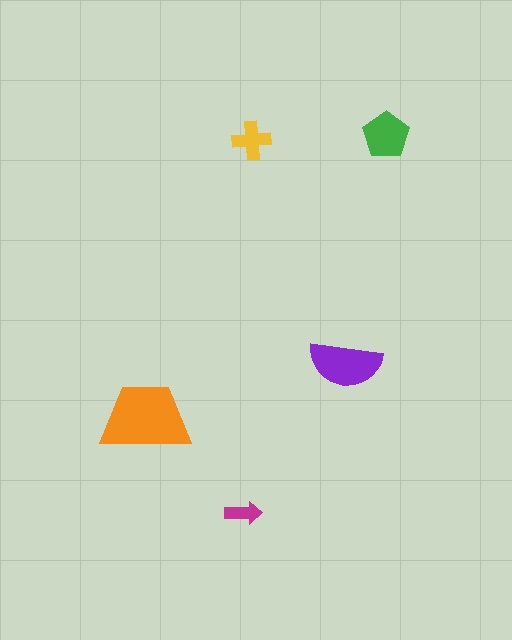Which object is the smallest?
The magenta arrow.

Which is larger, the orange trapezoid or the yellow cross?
The orange trapezoid.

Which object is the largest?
The orange trapezoid.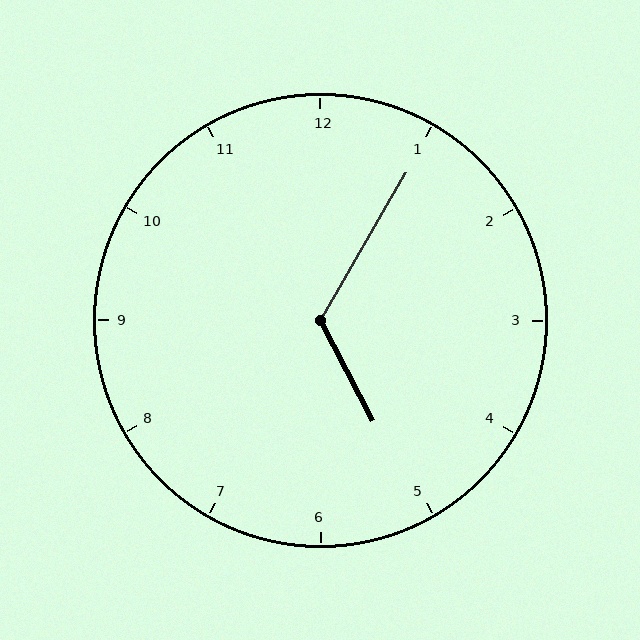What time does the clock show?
5:05.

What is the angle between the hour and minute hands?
Approximately 122 degrees.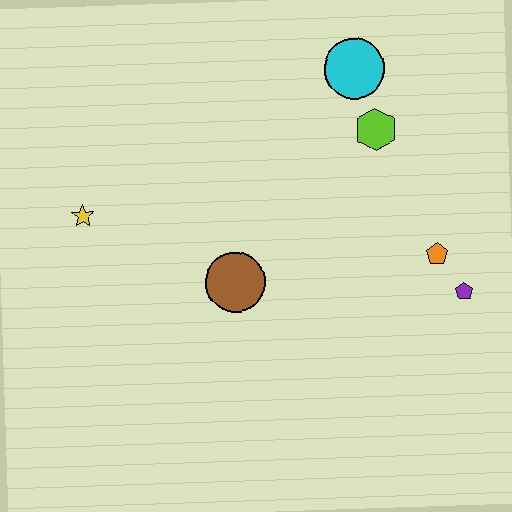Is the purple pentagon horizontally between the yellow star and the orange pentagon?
No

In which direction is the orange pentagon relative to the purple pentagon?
The orange pentagon is above the purple pentagon.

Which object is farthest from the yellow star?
The purple pentagon is farthest from the yellow star.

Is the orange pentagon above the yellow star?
No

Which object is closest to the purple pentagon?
The orange pentagon is closest to the purple pentagon.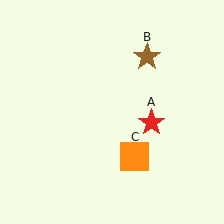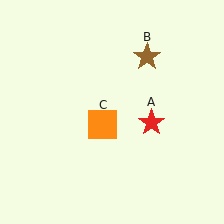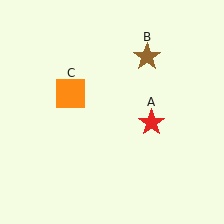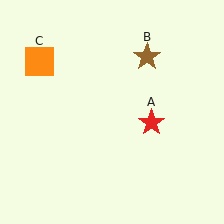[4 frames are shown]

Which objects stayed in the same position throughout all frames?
Red star (object A) and brown star (object B) remained stationary.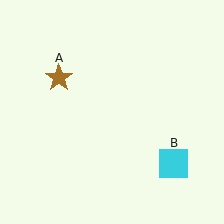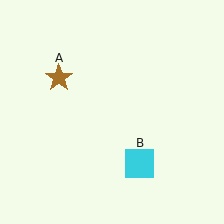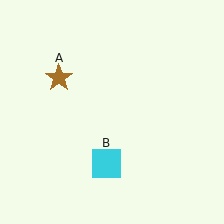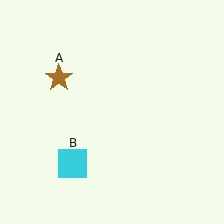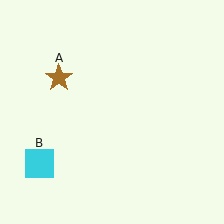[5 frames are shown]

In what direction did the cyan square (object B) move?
The cyan square (object B) moved left.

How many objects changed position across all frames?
1 object changed position: cyan square (object B).